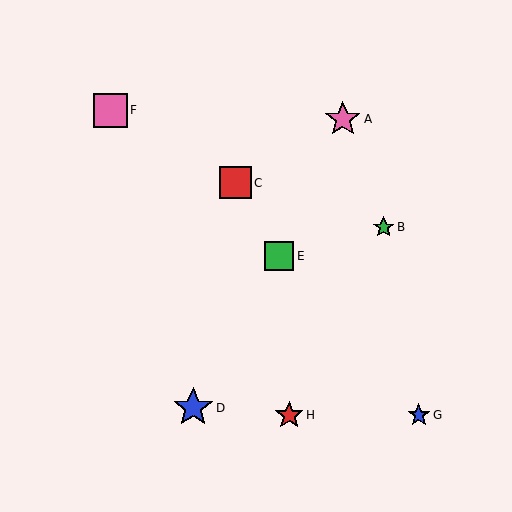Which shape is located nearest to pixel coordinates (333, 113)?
The pink star (labeled A) at (343, 119) is nearest to that location.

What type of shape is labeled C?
Shape C is a red square.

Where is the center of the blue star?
The center of the blue star is at (193, 408).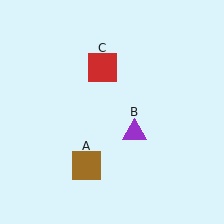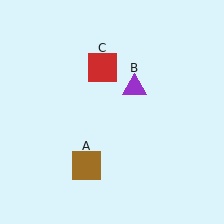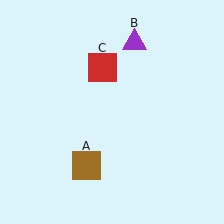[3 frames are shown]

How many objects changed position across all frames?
1 object changed position: purple triangle (object B).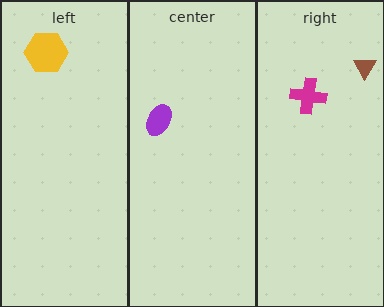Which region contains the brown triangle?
The right region.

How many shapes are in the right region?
2.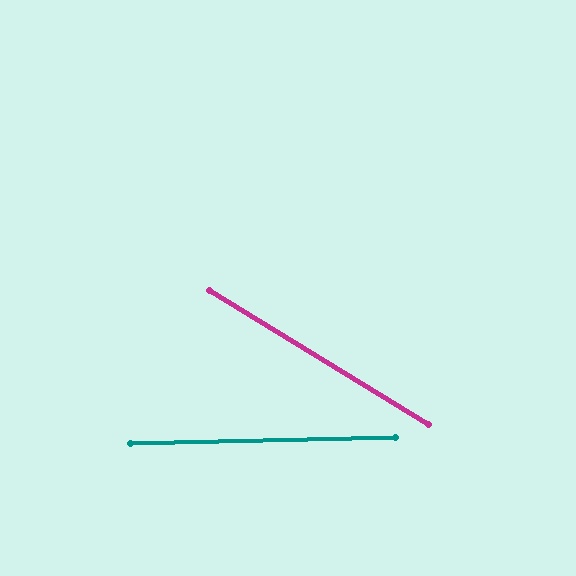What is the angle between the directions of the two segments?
Approximately 33 degrees.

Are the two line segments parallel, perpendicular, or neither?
Neither parallel nor perpendicular — they differ by about 33°.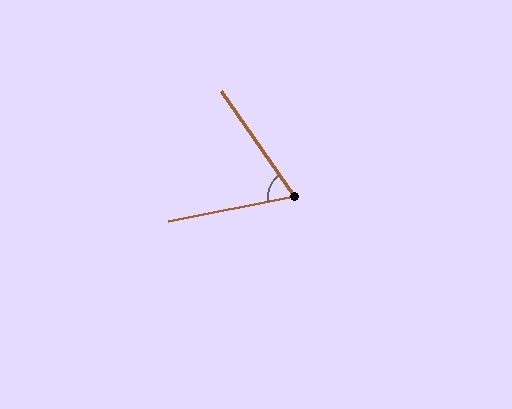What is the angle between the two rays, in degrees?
Approximately 66 degrees.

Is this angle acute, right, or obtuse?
It is acute.